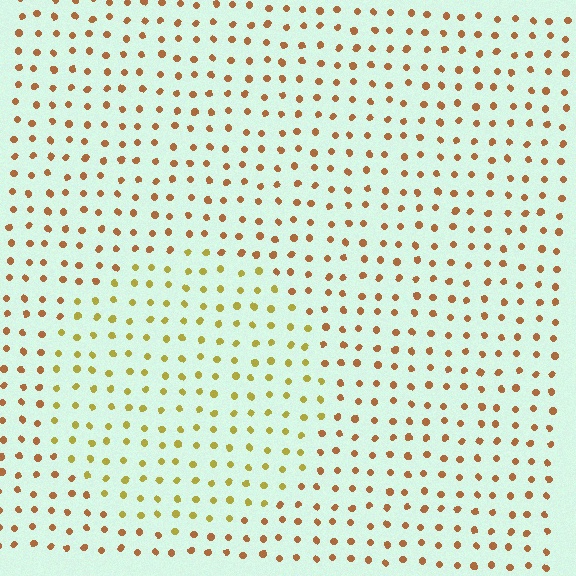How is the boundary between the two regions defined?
The boundary is defined purely by a slight shift in hue (about 33 degrees). Spacing, size, and orientation are identical on both sides.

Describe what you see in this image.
The image is filled with small brown elements in a uniform arrangement. A circle-shaped region is visible where the elements are tinted to a slightly different hue, forming a subtle color boundary.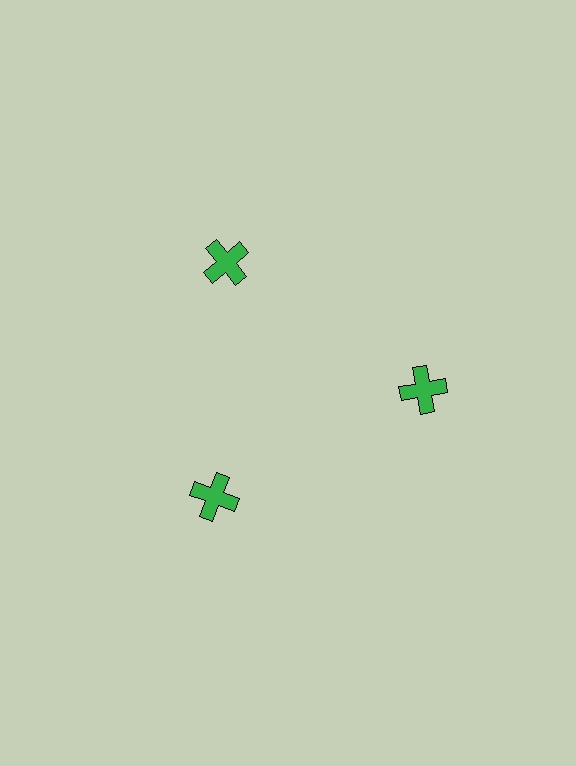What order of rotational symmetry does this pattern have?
This pattern has 3-fold rotational symmetry.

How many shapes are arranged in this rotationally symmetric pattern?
There are 3 shapes, arranged in 3 groups of 1.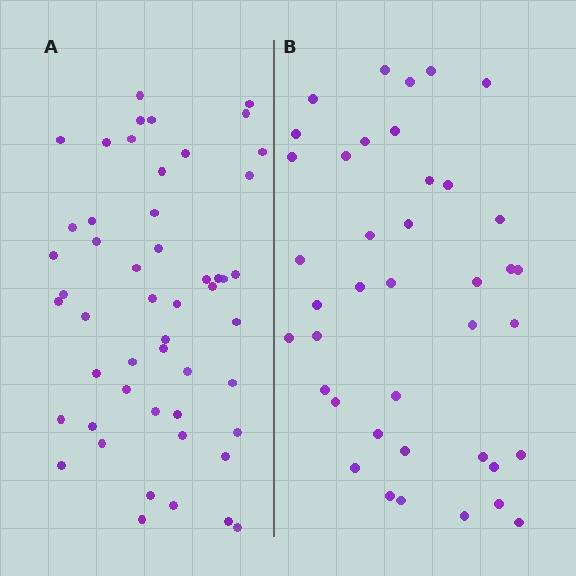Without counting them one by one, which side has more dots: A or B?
Region A (the left region) has more dots.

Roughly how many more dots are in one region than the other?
Region A has roughly 12 or so more dots than region B.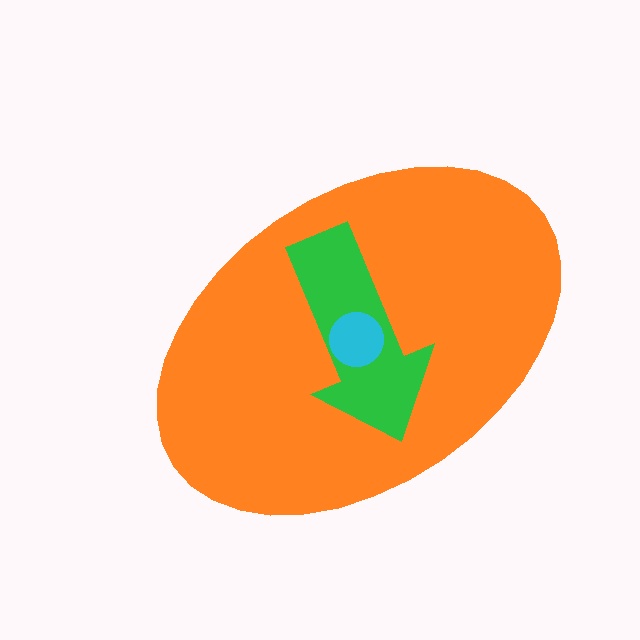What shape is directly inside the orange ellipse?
The green arrow.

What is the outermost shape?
The orange ellipse.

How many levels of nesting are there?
3.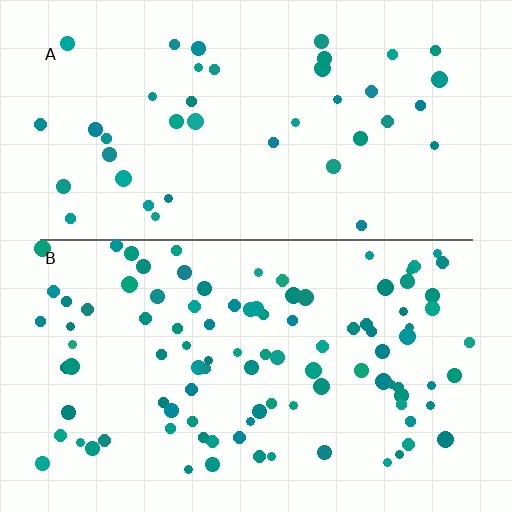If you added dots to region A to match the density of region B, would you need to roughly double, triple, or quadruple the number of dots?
Approximately double.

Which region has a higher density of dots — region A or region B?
B (the bottom).